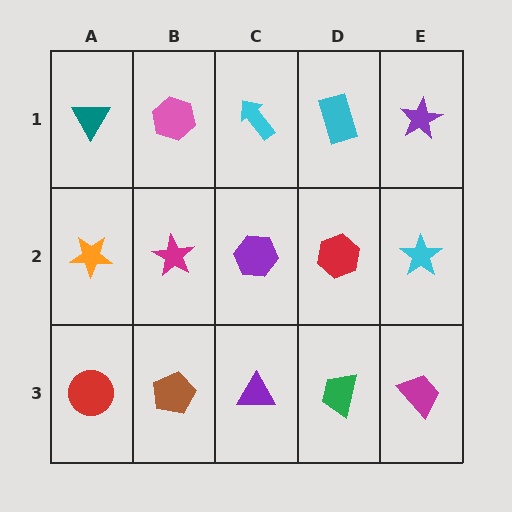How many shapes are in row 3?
5 shapes.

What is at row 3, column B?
A brown pentagon.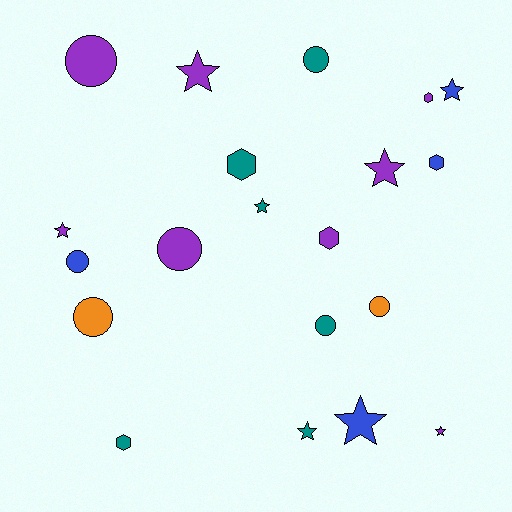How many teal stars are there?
There are 2 teal stars.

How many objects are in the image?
There are 20 objects.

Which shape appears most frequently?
Star, with 8 objects.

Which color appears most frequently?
Purple, with 8 objects.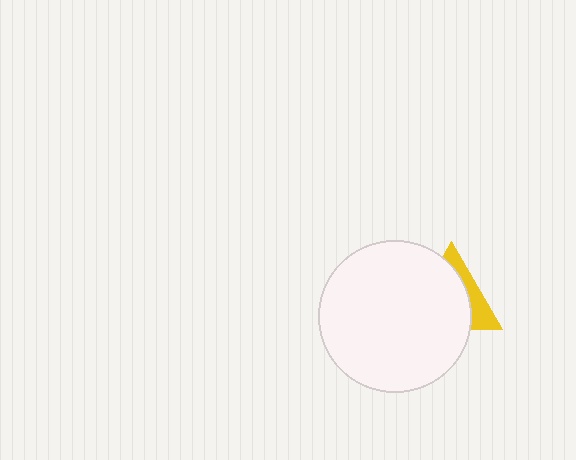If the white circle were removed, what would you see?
You would see the complete yellow triangle.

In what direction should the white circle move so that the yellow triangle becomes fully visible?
The white circle should move left. That is the shortest direction to clear the overlap and leave the yellow triangle fully visible.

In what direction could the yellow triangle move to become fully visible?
The yellow triangle could move right. That would shift it out from behind the white circle entirely.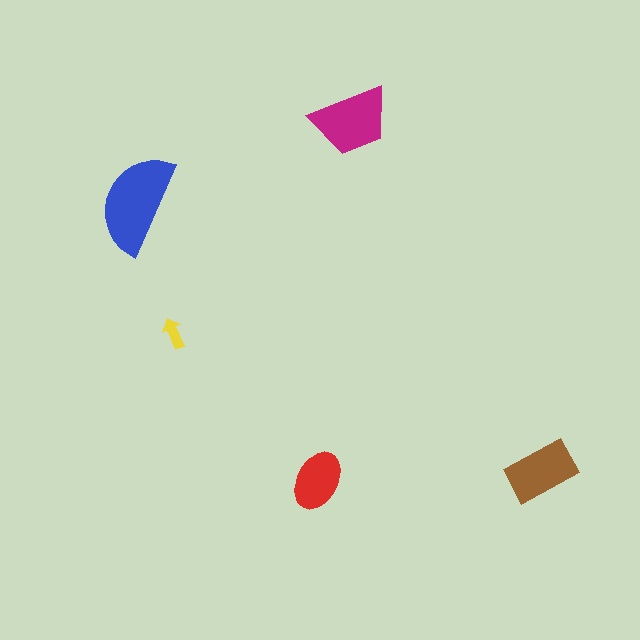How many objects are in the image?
There are 5 objects in the image.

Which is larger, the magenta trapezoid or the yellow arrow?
The magenta trapezoid.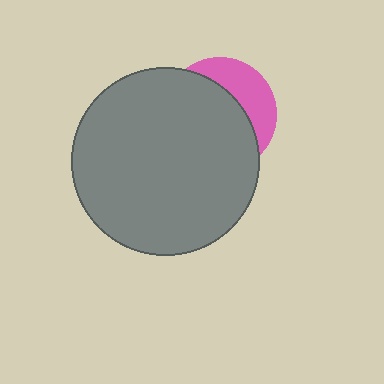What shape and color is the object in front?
The object in front is a gray circle.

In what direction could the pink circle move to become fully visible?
The pink circle could move toward the upper-right. That would shift it out from behind the gray circle entirely.